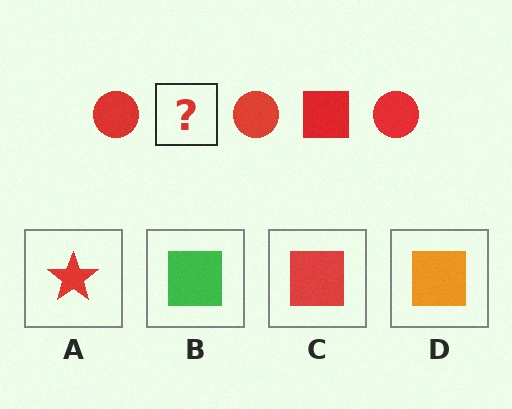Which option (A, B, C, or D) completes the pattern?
C.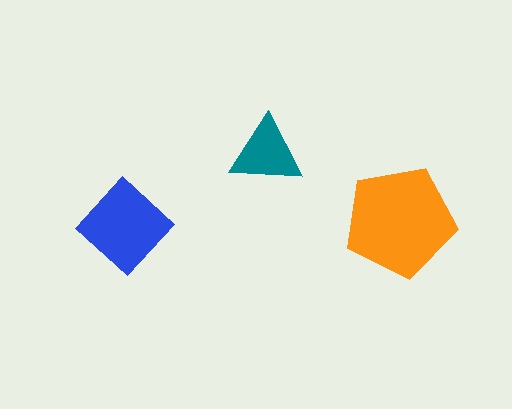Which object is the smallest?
The teal triangle.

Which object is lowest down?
The blue diamond is bottommost.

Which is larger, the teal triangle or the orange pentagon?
The orange pentagon.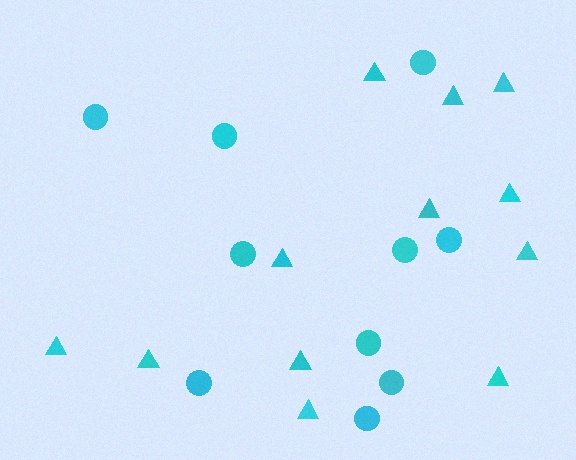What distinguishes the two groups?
There are 2 groups: one group of triangles (12) and one group of circles (10).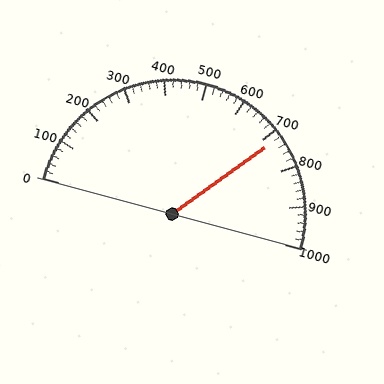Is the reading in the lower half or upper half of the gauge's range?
The reading is in the upper half of the range (0 to 1000).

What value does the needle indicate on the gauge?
The needle indicates approximately 720.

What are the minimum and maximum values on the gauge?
The gauge ranges from 0 to 1000.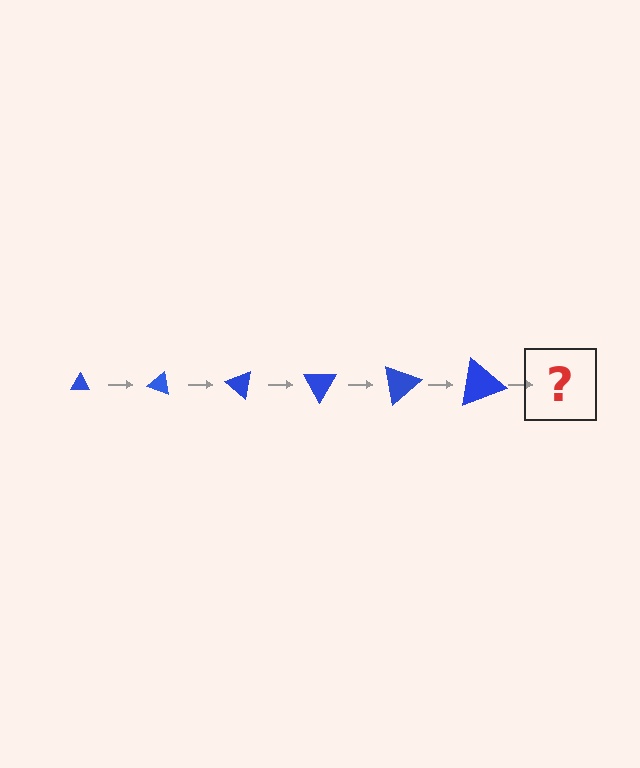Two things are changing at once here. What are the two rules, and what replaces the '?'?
The two rules are that the triangle grows larger each step and it rotates 20 degrees each step. The '?' should be a triangle, larger than the previous one and rotated 120 degrees from the start.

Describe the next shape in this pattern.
It should be a triangle, larger than the previous one and rotated 120 degrees from the start.